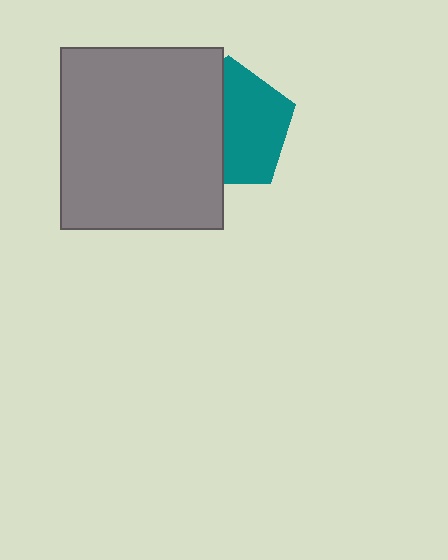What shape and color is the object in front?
The object in front is a gray rectangle.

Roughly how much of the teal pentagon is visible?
About half of it is visible (roughly 55%).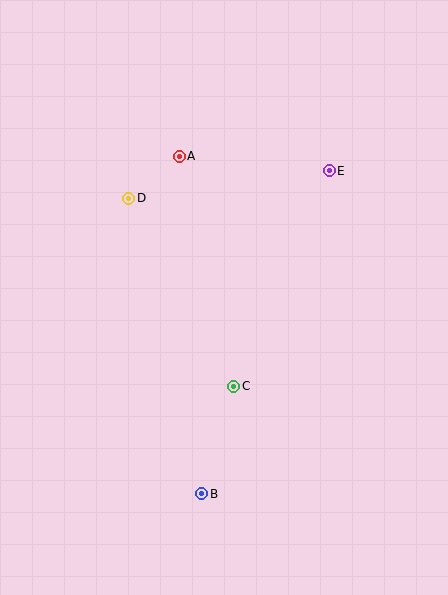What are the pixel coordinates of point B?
Point B is at (202, 494).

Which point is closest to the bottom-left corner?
Point B is closest to the bottom-left corner.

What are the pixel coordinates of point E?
Point E is at (329, 171).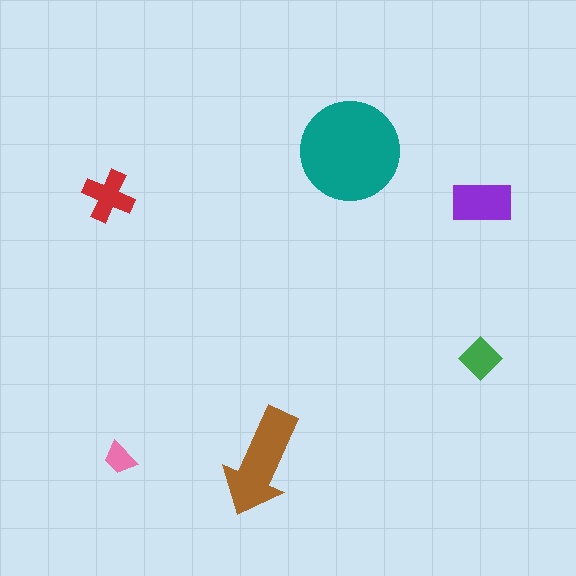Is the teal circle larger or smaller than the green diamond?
Larger.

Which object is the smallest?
The pink trapezoid.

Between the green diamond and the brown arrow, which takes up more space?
The brown arrow.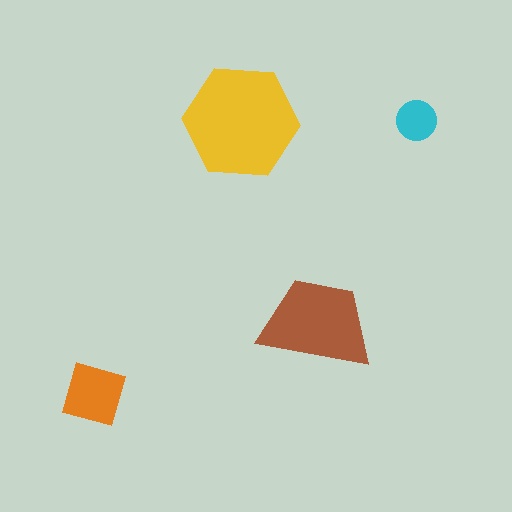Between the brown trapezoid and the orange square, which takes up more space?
The brown trapezoid.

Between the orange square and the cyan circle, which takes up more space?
The orange square.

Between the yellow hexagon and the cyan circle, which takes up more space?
The yellow hexagon.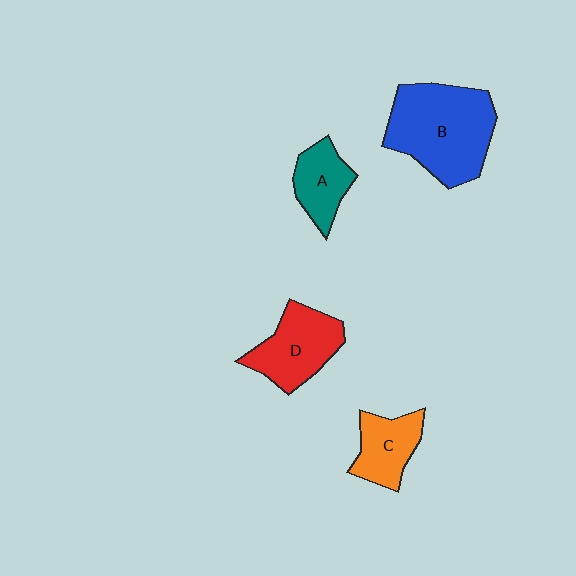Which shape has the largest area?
Shape B (blue).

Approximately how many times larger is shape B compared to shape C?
Approximately 2.2 times.